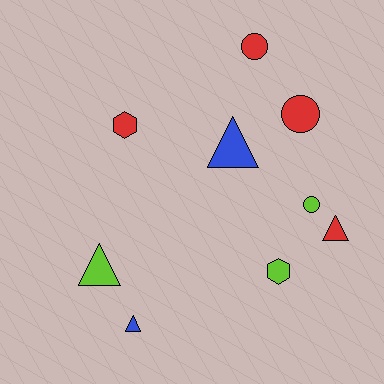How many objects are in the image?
There are 9 objects.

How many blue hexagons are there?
There are no blue hexagons.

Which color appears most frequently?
Red, with 4 objects.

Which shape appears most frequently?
Triangle, with 4 objects.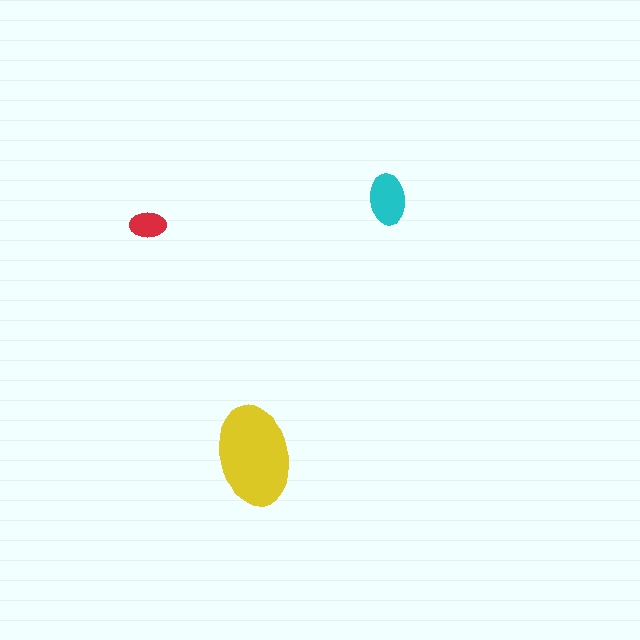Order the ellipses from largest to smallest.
the yellow one, the cyan one, the red one.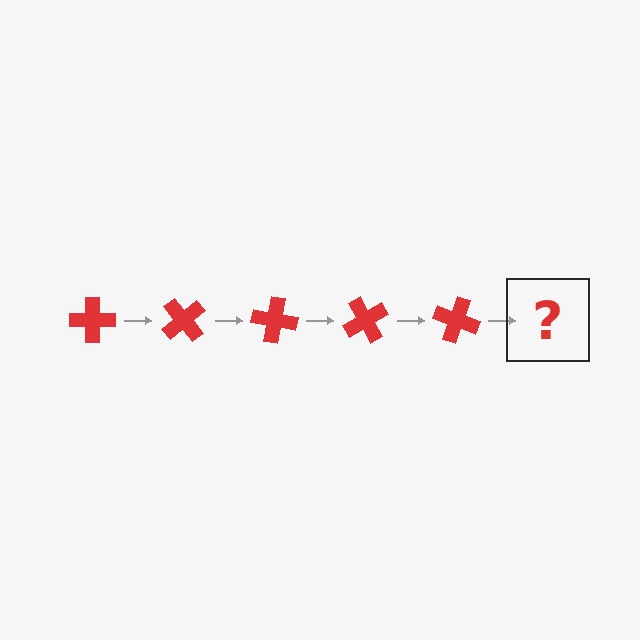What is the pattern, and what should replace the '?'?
The pattern is that the cross rotates 50 degrees each step. The '?' should be a red cross rotated 250 degrees.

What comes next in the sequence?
The next element should be a red cross rotated 250 degrees.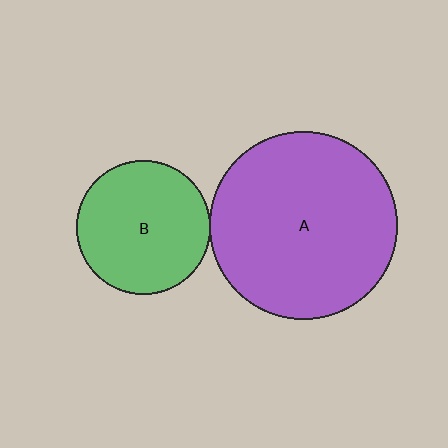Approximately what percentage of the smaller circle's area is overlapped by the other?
Approximately 5%.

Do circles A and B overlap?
Yes.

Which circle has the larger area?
Circle A (purple).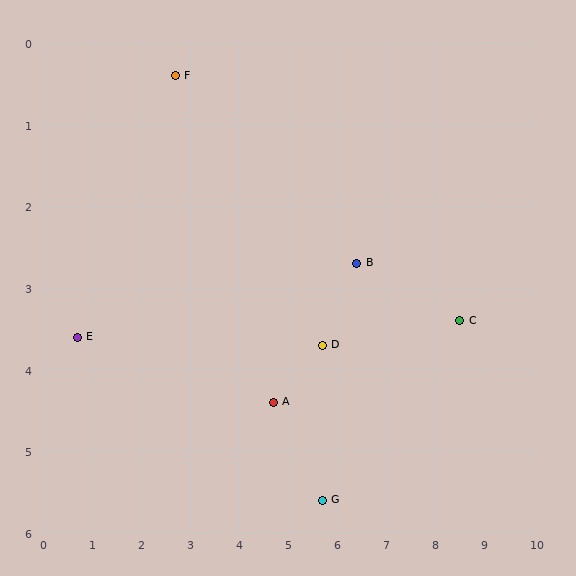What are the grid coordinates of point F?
Point F is at approximately (2.7, 0.4).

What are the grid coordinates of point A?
Point A is at approximately (4.7, 4.4).